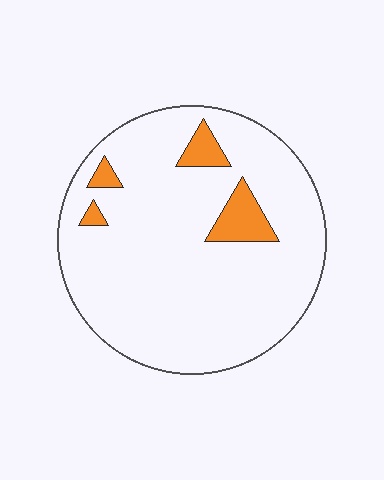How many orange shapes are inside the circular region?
4.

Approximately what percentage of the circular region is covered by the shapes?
Approximately 10%.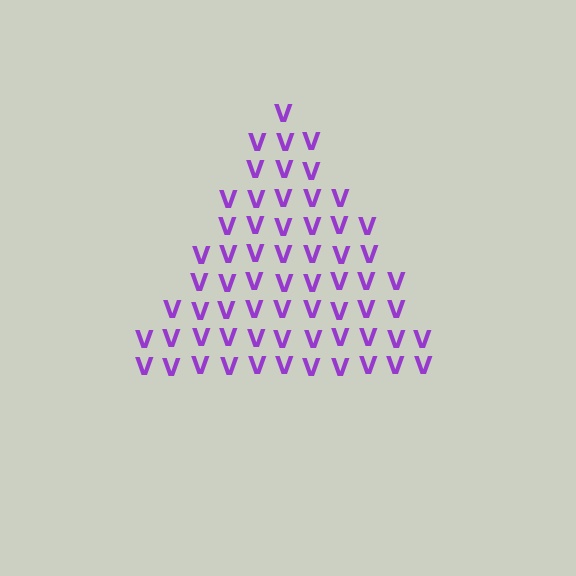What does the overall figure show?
The overall figure shows a triangle.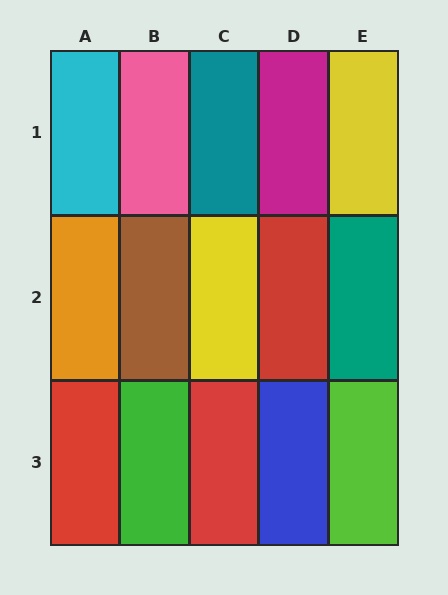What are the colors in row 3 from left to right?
Red, green, red, blue, lime.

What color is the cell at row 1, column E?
Yellow.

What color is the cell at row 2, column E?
Teal.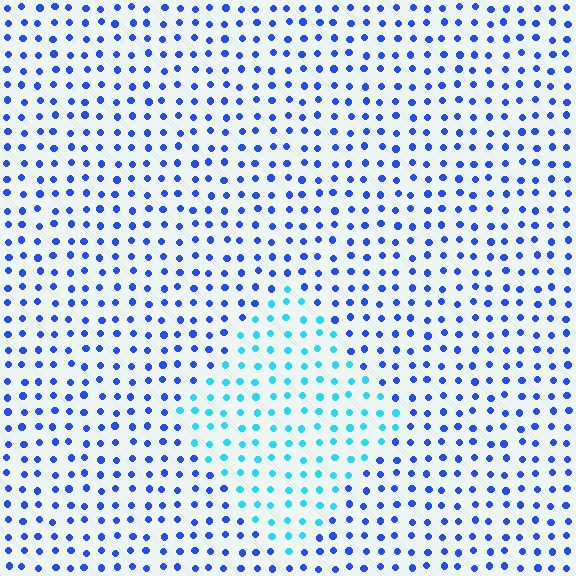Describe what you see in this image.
The image is filled with small blue elements in a uniform arrangement. A diamond-shaped region is visible where the elements are tinted to a slightly different hue, forming a subtle color boundary.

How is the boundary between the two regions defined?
The boundary is defined purely by a slight shift in hue (about 45 degrees). Spacing, size, and orientation are identical on both sides.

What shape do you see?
I see a diamond.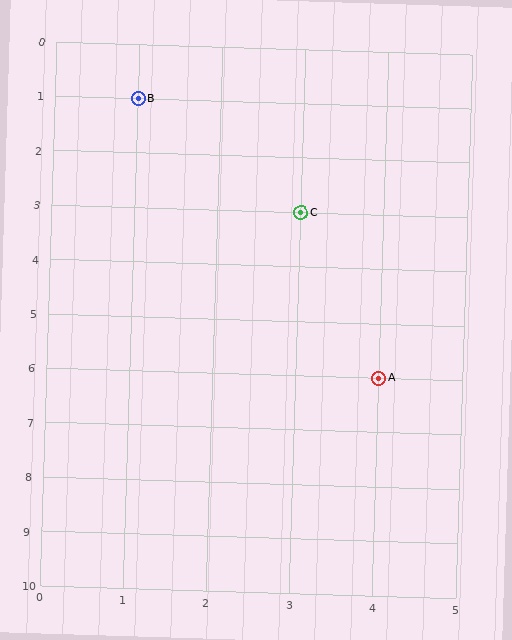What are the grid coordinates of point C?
Point C is at grid coordinates (3, 3).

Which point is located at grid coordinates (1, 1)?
Point B is at (1, 1).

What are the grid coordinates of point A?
Point A is at grid coordinates (4, 6).